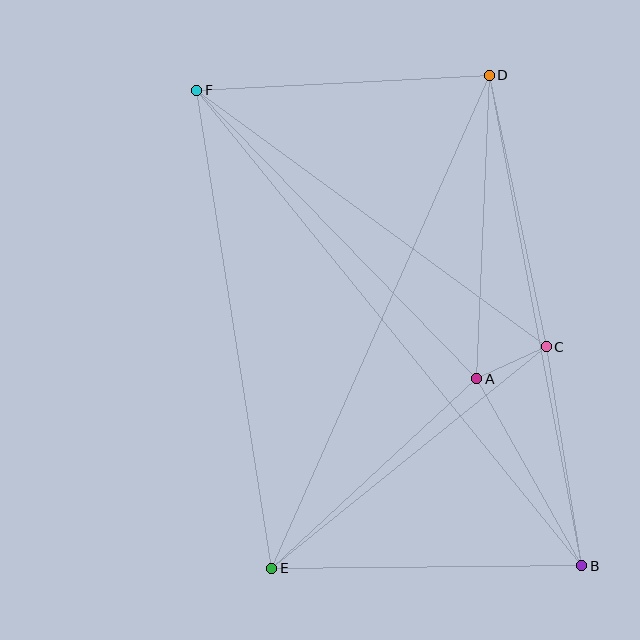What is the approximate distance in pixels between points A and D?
The distance between A and D is approximately 304 pixels.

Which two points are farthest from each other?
Points B and F are farthest from each other.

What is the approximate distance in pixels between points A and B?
The distance between A and B is approximately 214 pixels.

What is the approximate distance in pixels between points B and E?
The distance between B and E is approximately 310 pixels.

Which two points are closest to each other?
Points A and C are closest to each other.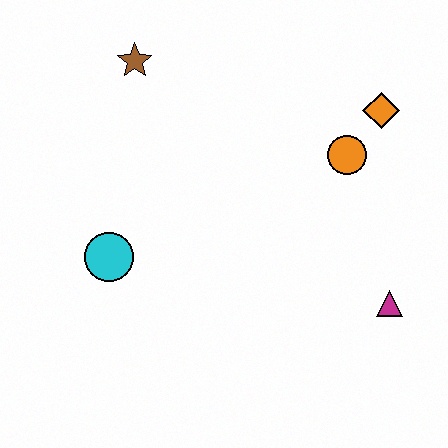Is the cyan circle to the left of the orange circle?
Yes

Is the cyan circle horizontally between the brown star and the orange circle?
No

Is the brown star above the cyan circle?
Yes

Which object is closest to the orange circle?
The orange diamond is closest to the orange circle.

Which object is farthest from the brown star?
The magenta triangle is farthest from the brown star.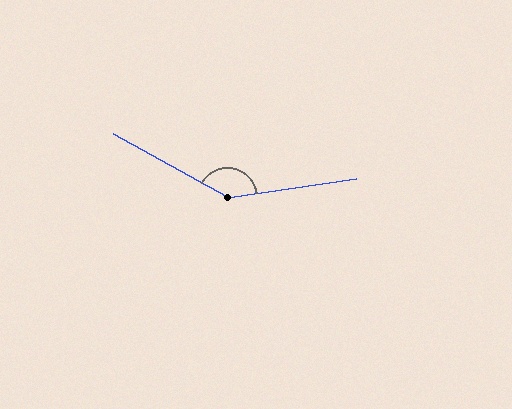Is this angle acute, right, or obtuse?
It is obtuse.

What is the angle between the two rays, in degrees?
Approximately 143 degrees.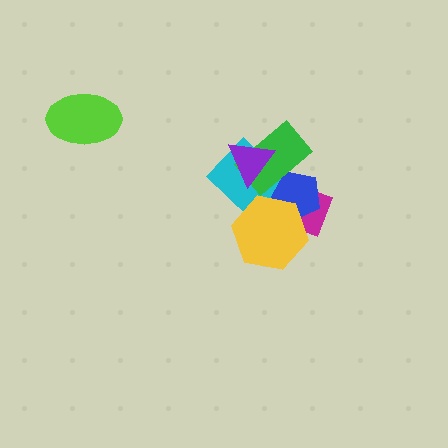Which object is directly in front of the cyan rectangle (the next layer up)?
The blue pentagon is directly in front of the cyan rectangle.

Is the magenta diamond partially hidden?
Yes, it is partially covered by another shape.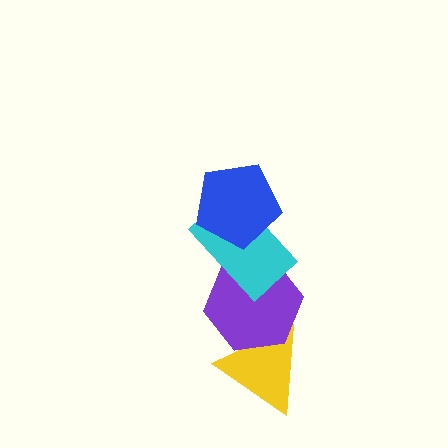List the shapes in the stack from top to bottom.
From top to bottom: the blue pentagon, the cyan rectangle, the purple hexagon, the yellow triangle.